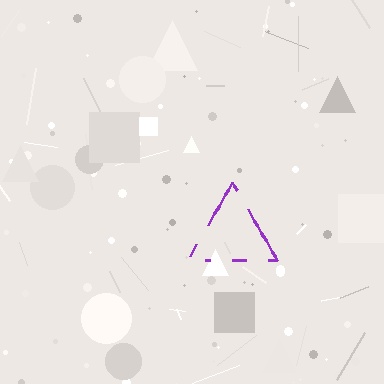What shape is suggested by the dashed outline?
The dashed outline suggests a triangle.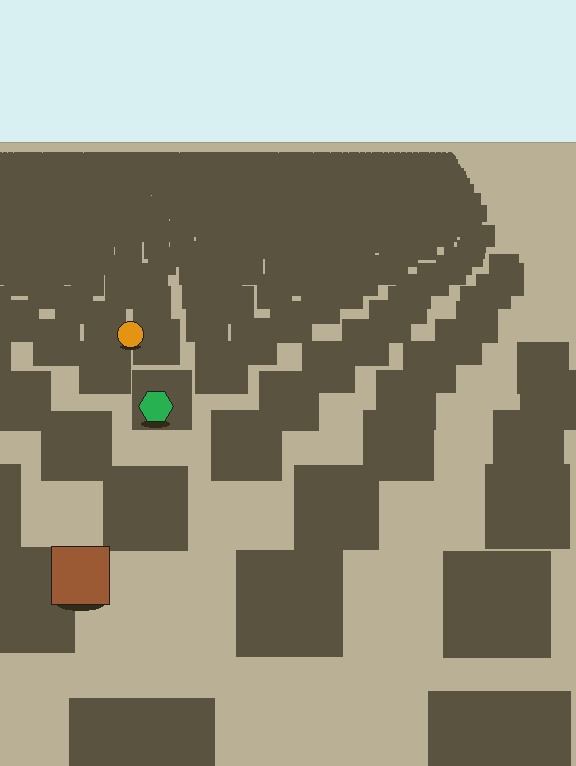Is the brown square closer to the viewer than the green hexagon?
Yes. The brown square is closer — you can tell from the texture gradient: the ground texture is coarser near it.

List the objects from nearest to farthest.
From nearest to farthest: the brown square, the green hexagon, the orange circle.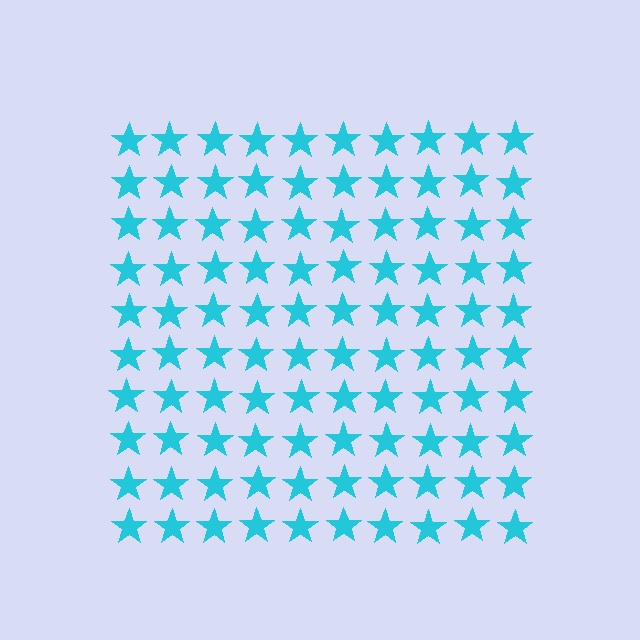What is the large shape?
The large shape is a square.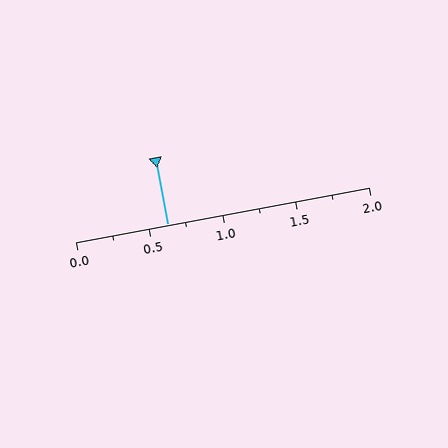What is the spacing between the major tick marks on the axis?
The major ticks are spaced 0.5 apart.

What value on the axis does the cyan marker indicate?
The marker indicates approximately 0.62.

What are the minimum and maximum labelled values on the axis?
The axis runs from 0.0 to 2.0.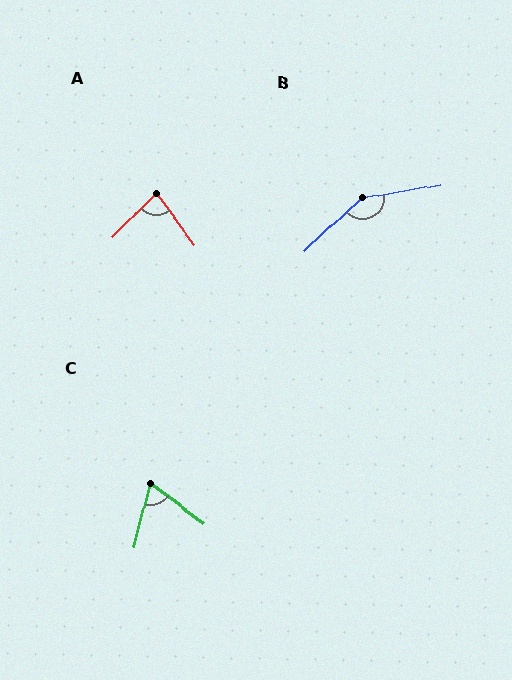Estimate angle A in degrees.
Approximately 80 degrees.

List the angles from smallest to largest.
C (67°), A (80°), B (146°).